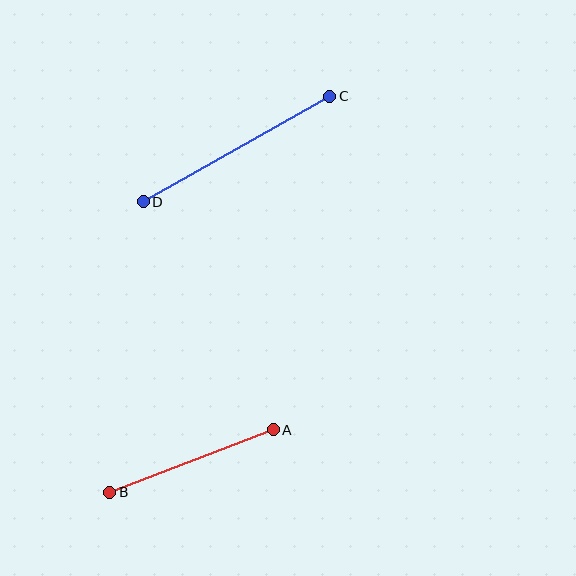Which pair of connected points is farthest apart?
Points C and D are farthest apart.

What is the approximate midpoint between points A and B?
The midpoint is at approximately (191, 461) pixels.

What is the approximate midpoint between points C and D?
The midpoint is at approximately (236, 149) pixels.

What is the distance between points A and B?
The distance is approximately 175 pixels.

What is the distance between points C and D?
The distance is approximately 214 pixels.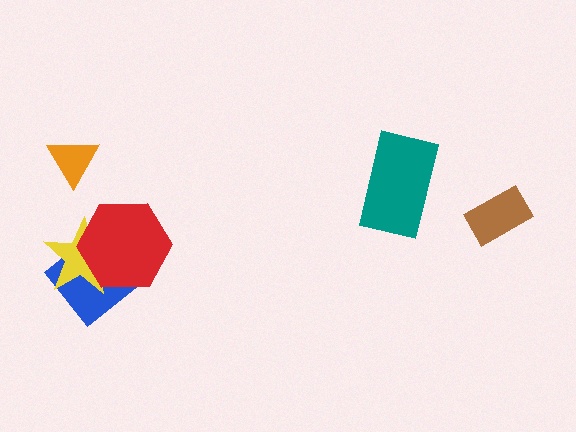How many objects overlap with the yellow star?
2 objects overlap with the yellow star.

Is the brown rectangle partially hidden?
No, no other shape covers it.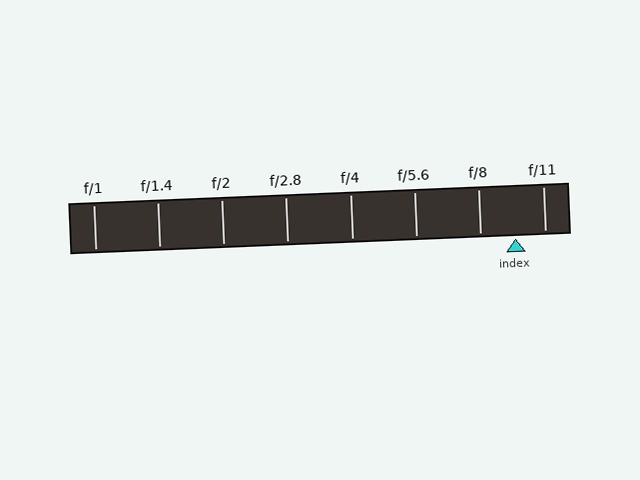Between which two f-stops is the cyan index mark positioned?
The index mark is between f/8 and f/11.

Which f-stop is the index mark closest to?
The index mark is closest to f/11.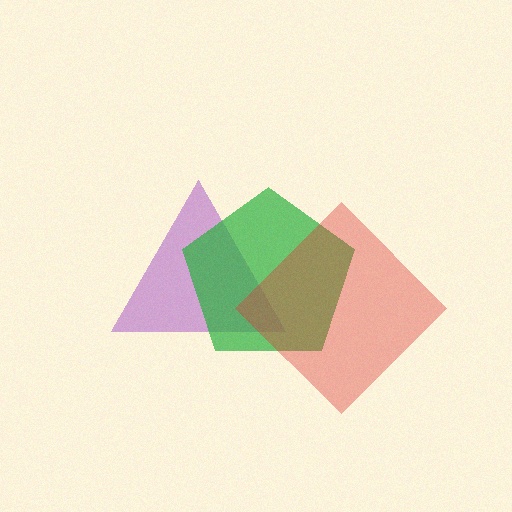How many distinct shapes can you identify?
There are 3 distinct shapes: a purple triangle, a green pentagon, a red diamond.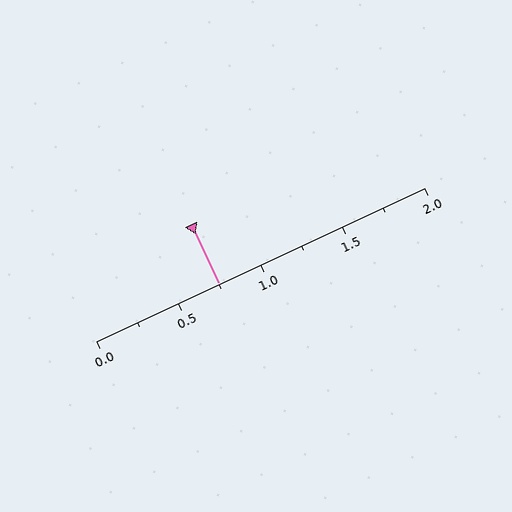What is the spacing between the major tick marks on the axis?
The major ticks are spaced 0.5 apart.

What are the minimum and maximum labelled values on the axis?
The axis runs from 0.0 to 2.0.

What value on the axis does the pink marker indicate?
The marker indicates approximately 0.75.